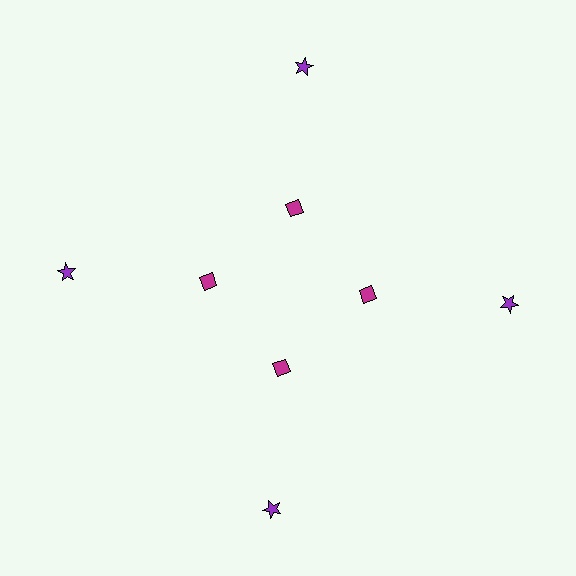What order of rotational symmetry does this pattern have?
This pattern has 4-fold rotational symmetry.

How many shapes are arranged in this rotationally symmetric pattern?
There are 8 shapes, arranged in 4 groups of 2.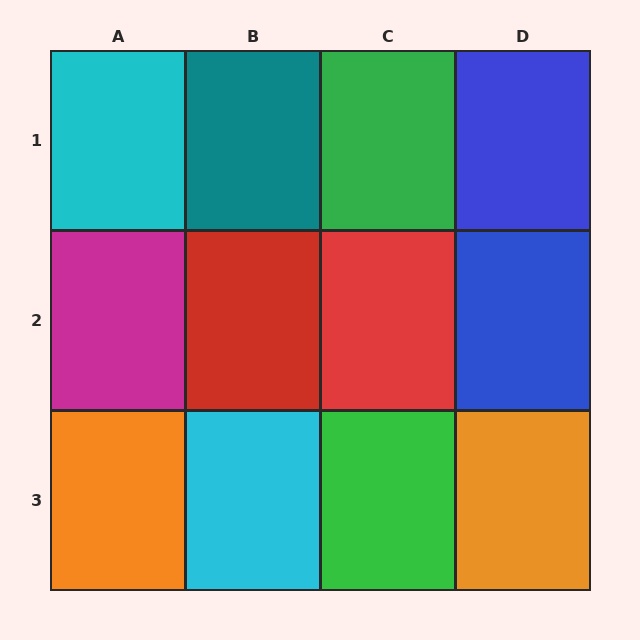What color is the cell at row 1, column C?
Green.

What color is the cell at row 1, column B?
Teal.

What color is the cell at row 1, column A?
Cyan.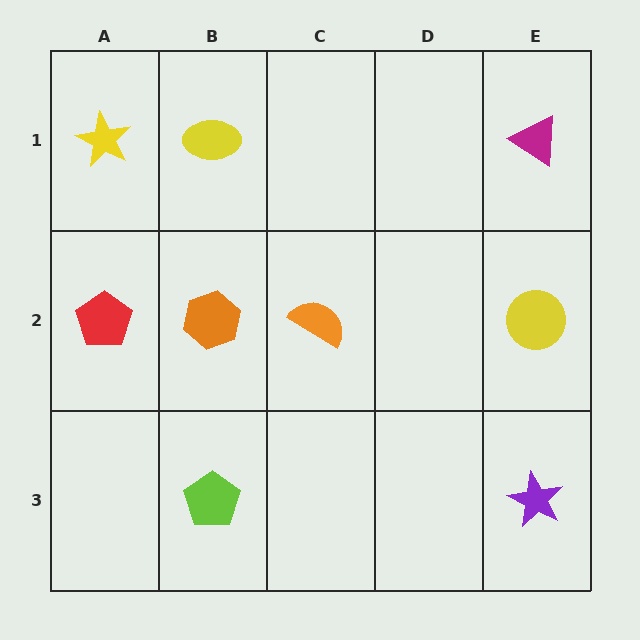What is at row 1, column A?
A yellow star.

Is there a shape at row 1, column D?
No, that cell is empty.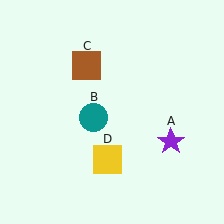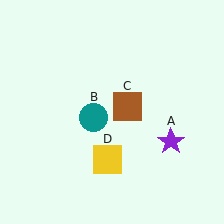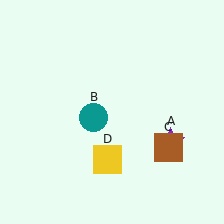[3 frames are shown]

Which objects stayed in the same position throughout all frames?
Purple star (object A) and teal circle (object B) and yellow square (object D) remained stationary.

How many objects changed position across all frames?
1 object changed position: brown square (object C).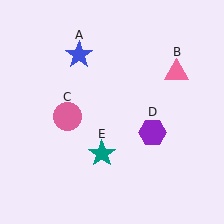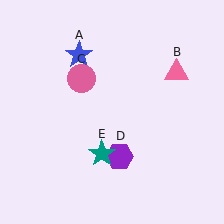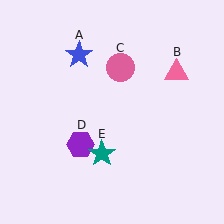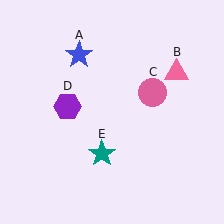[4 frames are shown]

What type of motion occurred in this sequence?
The pink circle (object C), purple hexagon (object D) rotated clockwise around the center of the scene.